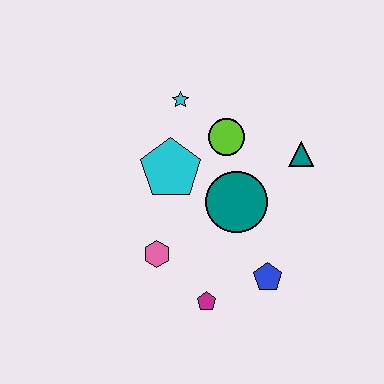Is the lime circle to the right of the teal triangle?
No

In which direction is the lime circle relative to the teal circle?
The lime circle is above the teal circle.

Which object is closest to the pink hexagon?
The magenta pentagon is closest to the pink hexagon.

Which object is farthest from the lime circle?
The magenta pentagon is farthest from the lime circle.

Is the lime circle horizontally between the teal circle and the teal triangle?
No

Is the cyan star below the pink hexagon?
No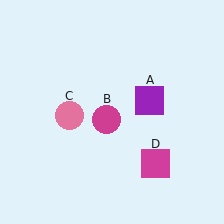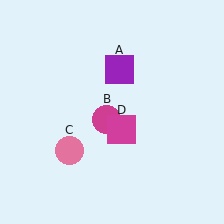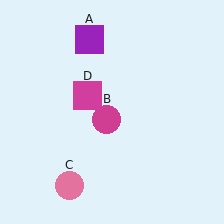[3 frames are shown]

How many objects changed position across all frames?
3 objects changed position: purple square (object A), pink circle (object C), magenta square (object D).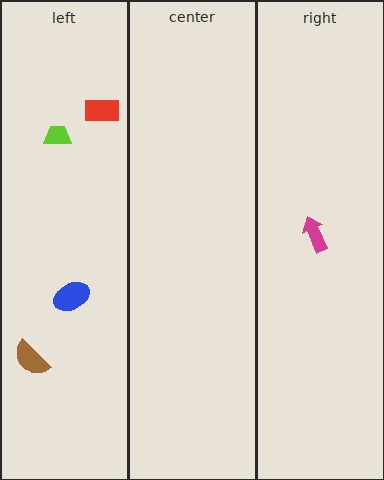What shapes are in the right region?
The magenta arrow.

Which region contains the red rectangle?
The left region.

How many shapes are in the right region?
1.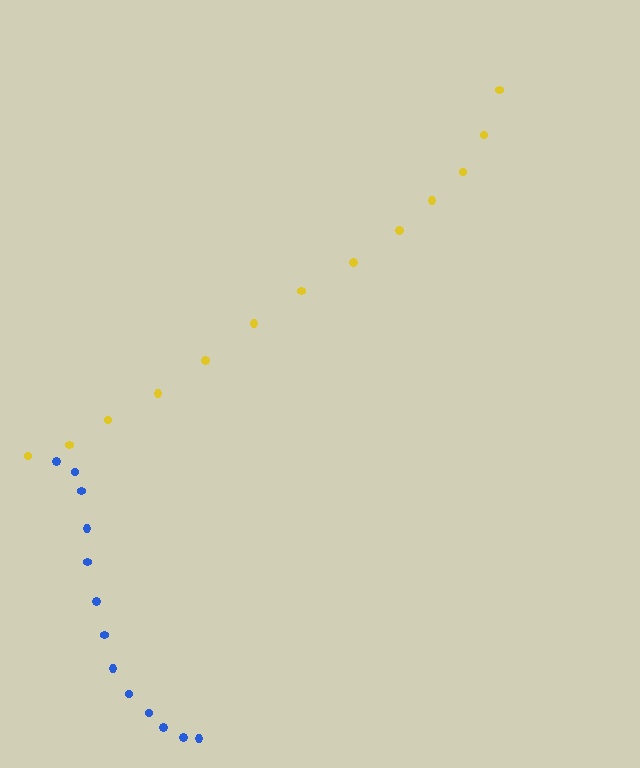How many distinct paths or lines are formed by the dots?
There are 2 distinct paths.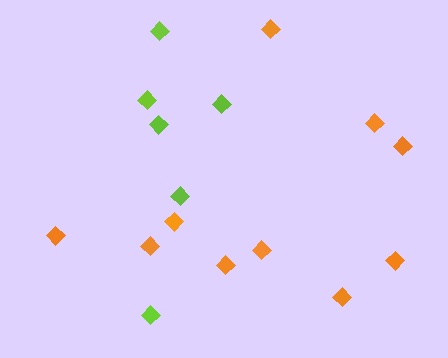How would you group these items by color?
There are 2 groups: one group of orange diamonds (10) and one group of lime diamonds (6).